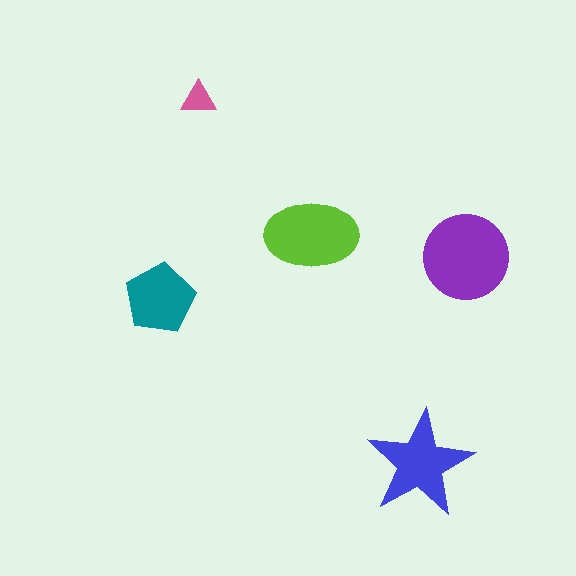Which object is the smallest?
The pink triangle.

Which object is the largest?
The purple circle.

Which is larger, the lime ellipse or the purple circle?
The purple circle.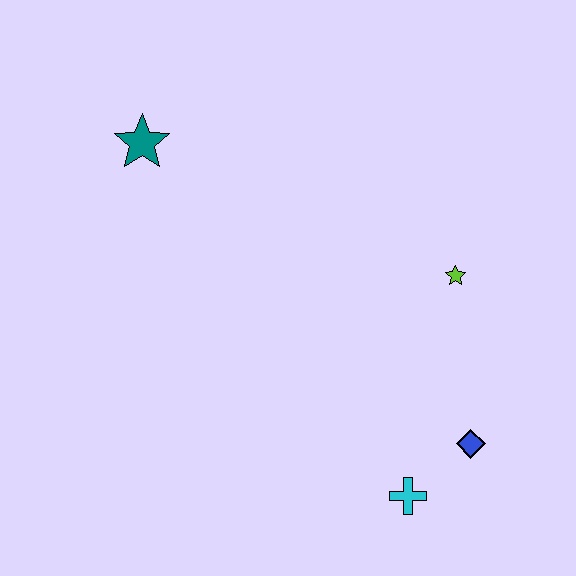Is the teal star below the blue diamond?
No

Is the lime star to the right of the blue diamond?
No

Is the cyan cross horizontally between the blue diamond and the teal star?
Yes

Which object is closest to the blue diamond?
The cyan cross is closest to the blue diamond.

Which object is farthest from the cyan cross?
The teal star is farthest from the cyan cross.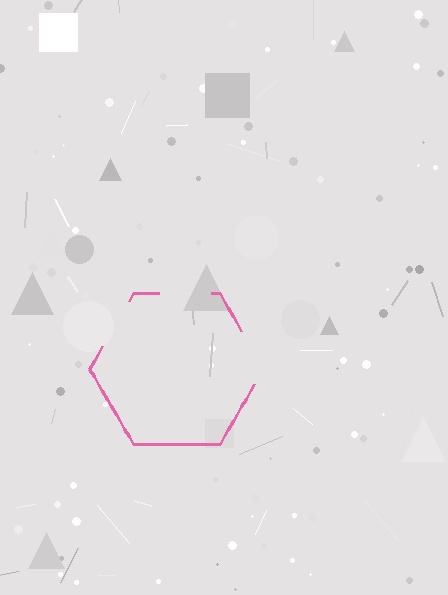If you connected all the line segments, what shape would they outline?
They would outline a hexagon.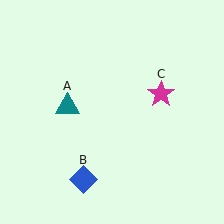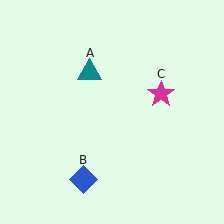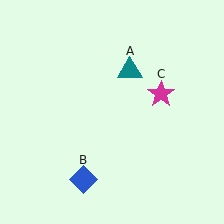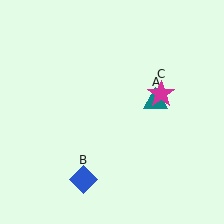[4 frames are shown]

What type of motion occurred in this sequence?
The teal triangle (object A) rotated clockwise around the center of the scene.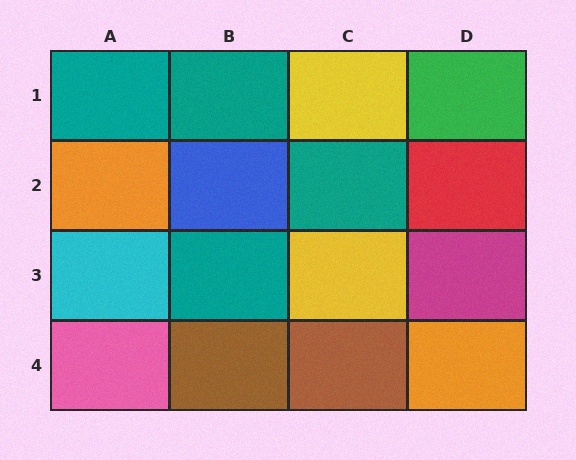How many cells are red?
1 cell is red.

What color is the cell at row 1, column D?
Green.